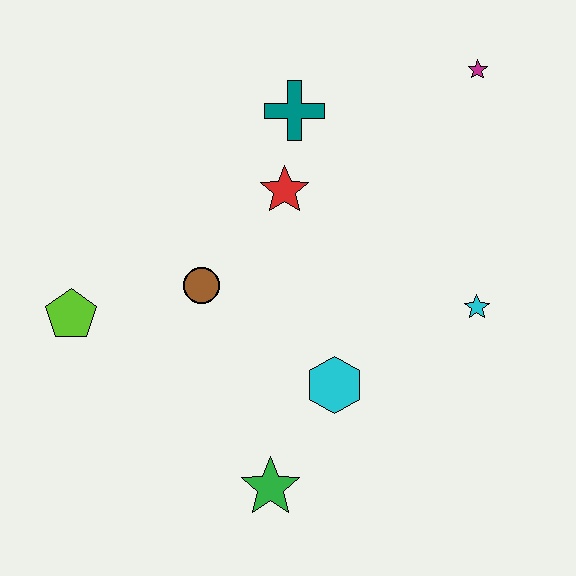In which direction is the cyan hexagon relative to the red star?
The cyan hexagon is below the red star.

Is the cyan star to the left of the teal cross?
No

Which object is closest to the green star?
The cyan hexagon is closest to the green star.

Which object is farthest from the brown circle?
The magenta star is farthest from the brown circle.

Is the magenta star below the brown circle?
No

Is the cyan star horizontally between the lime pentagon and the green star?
No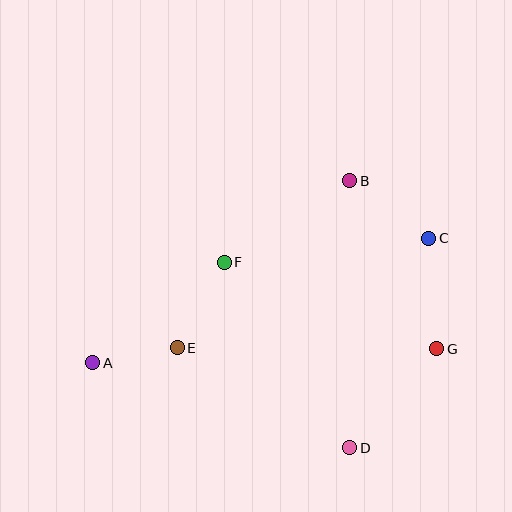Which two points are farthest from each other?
Points A and C are farthest from each other.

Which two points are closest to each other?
Points A and E are closest to each other.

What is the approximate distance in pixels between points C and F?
The distance between C and F is approximately 206 pixels.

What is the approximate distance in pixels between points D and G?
The distance between D and G is approximately 132 pixels.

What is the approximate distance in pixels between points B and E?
The distance between B and E is approximately 240 pixels.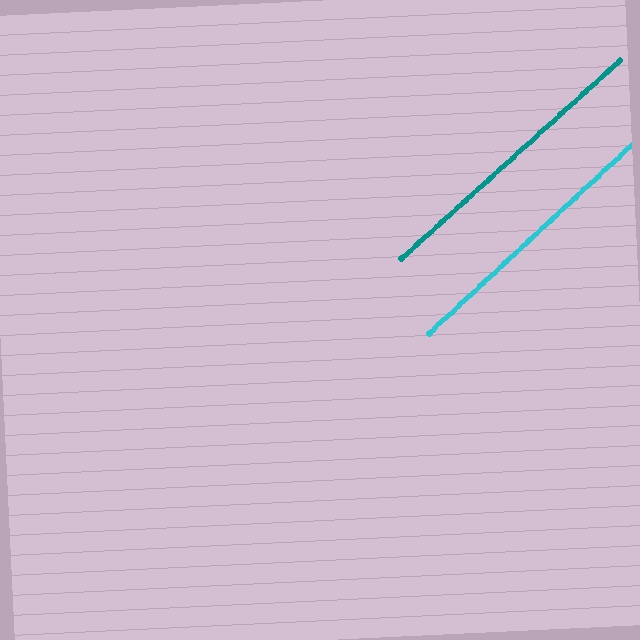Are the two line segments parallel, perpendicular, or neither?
Parallel — their directions differ by only 0.6°.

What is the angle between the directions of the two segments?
Approximately 1 degree.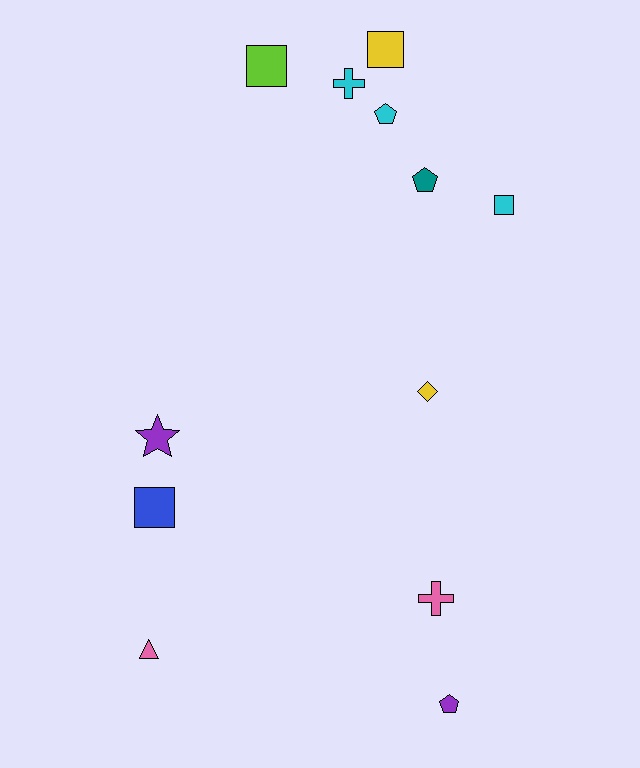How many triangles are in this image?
There is 1 triangle.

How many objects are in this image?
There are 12 objects.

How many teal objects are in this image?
There is 1 teal object.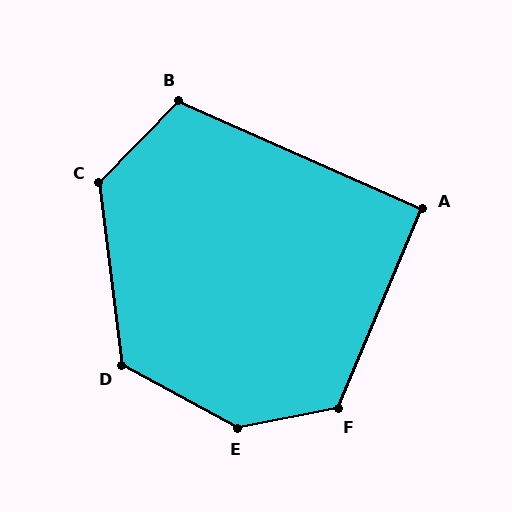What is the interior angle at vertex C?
Approximately 129 degrees (obtuse).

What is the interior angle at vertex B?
Approximately 110 degrees (obtuse).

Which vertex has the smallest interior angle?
A, at approximately 91 degrees.